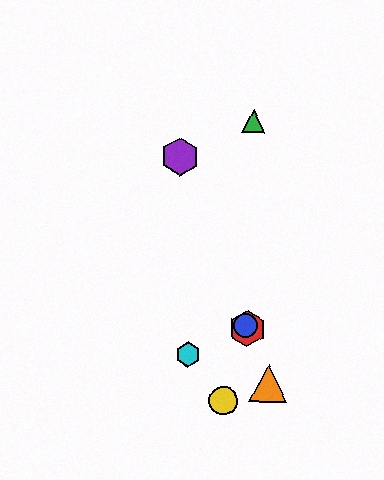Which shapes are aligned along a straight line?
The red hexagon, the blue circle, the purple hexagon, the orange triangle are aligned along a straight line.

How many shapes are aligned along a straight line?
4 shapes (the red hexagon, the blue circle, the purple hexagon, the orange triangle) are aligned along a straight line.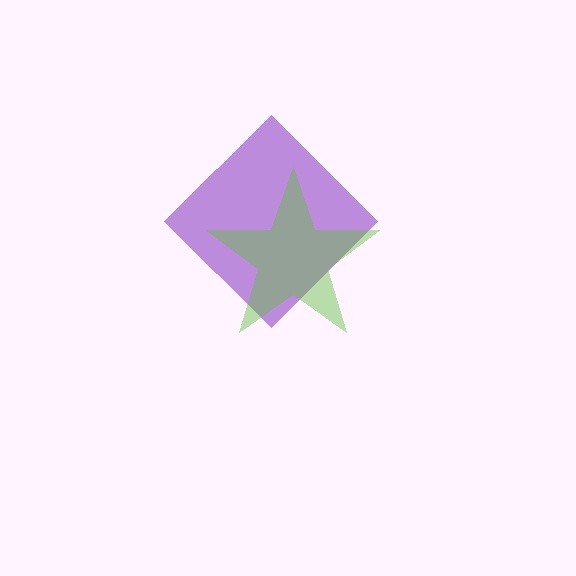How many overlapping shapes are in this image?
There are 2 overlapping shapes in the image.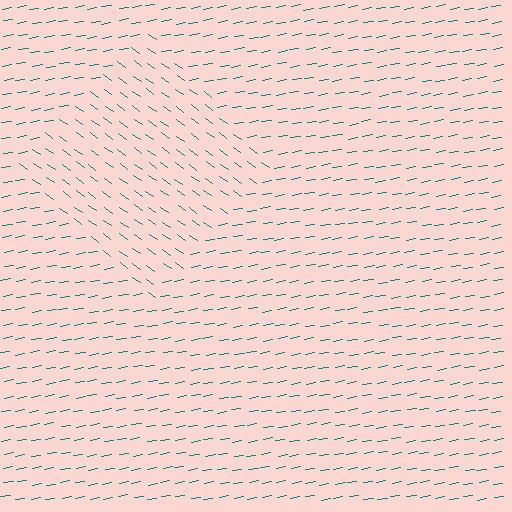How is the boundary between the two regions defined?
The boundary is defined purely by a change in line orientation (approximately 45 degrees difference). All lines are the same color and thickness.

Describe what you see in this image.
The image is filled with small teal line segments. A diamond region in the image has lines oriented differently from the surrounding lines, creating a visible texture boundary.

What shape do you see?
I see a diamond.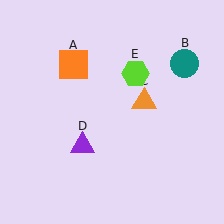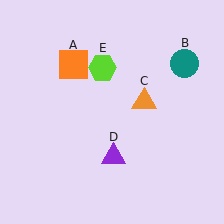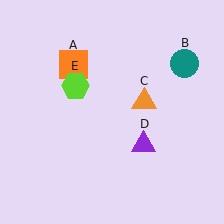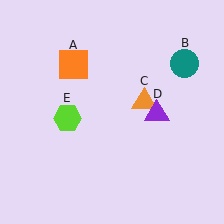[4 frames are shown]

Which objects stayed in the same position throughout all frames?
Orange square (object A) and teal circle (object B) and orange triangle (object C) remained stationary.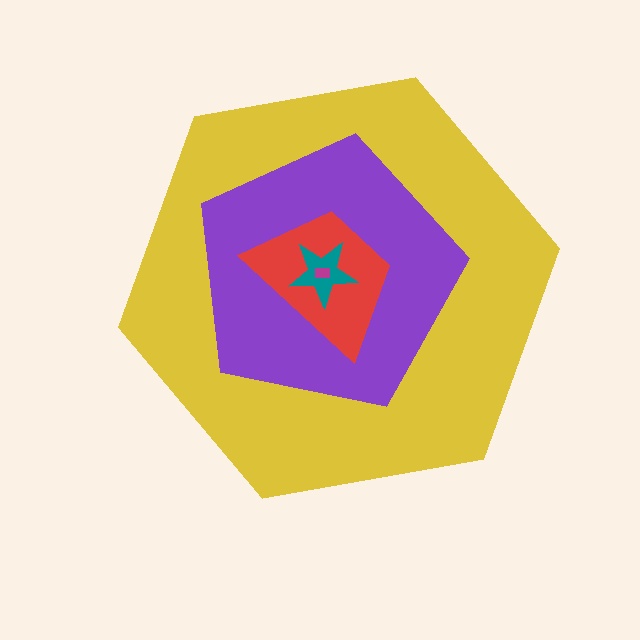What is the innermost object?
The magenta rectangle.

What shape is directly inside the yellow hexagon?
The purple pentagon.